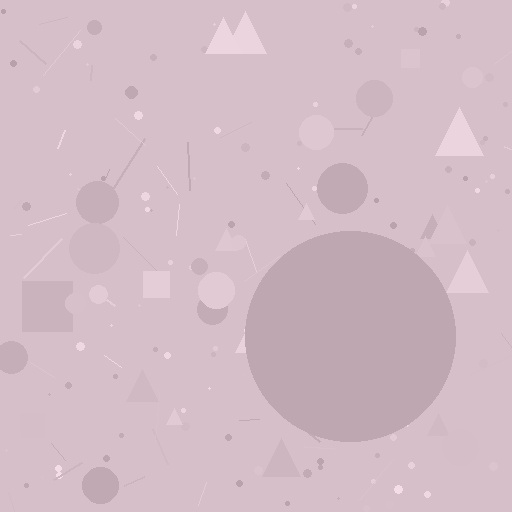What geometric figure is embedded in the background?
A circle is embedded in the background.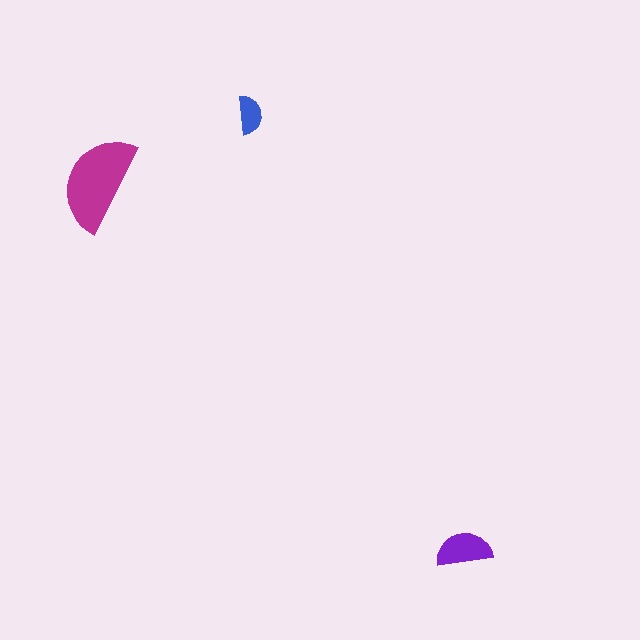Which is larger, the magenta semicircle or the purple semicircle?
The magenta one.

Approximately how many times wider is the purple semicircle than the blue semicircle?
About 1.5 times wider.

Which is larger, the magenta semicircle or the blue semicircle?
The magenta one.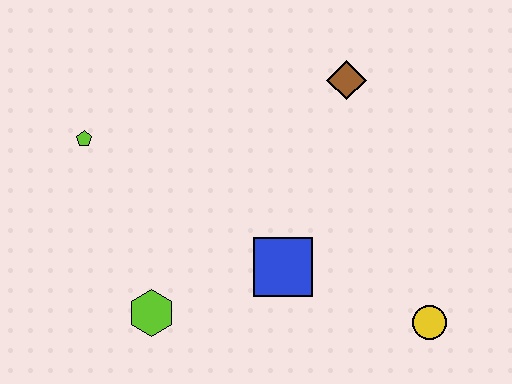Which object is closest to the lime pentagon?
The lime hexagon is closest to the lime pentagon.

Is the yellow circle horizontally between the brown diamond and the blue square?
No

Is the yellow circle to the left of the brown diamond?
No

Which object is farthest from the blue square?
The lime pentagon is farthest from the blue square.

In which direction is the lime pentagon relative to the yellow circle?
The lime pentagon is to the left of the yellow circle.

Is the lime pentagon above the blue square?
Yes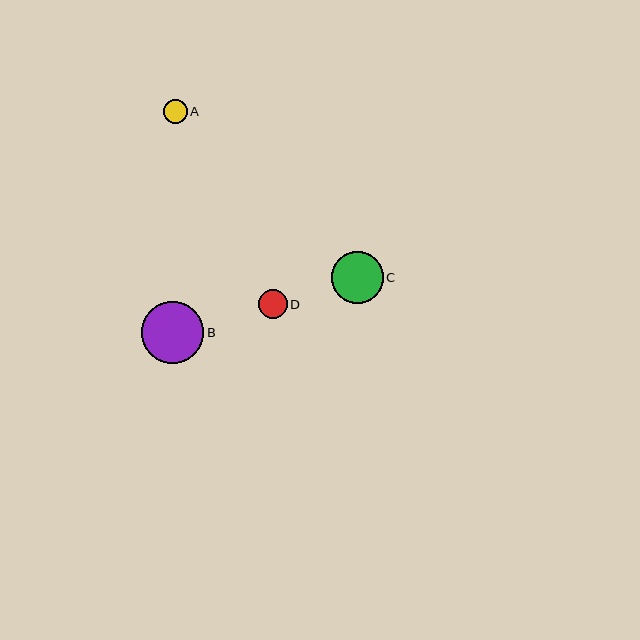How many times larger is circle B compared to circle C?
Circle B is approximately 1.2 times the size of circle C.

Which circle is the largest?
Circle B is the largest with a size of approximately 62 pixels.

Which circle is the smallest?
Circle A is the smallest with a size of approximately 24 pixels.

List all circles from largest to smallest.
From largest to smallest: B, C, D, A.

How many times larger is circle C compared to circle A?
Circle C is approximately 2.2 times the size of circle A.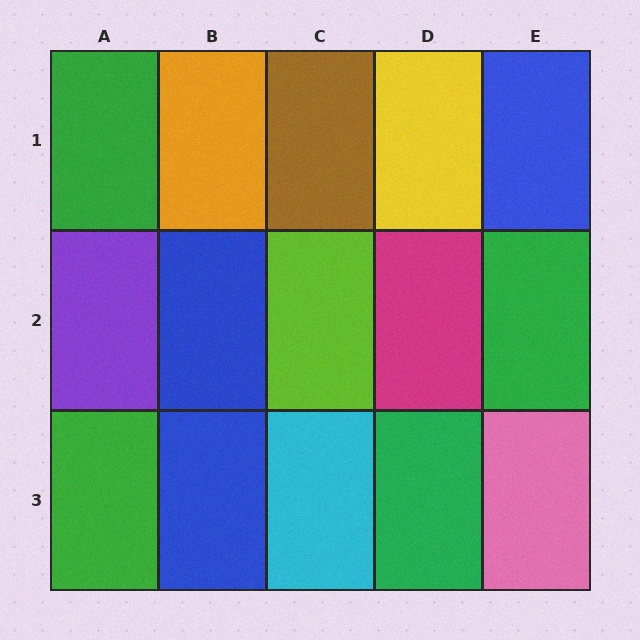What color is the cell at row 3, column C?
Cyan.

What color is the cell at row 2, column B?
Blue.